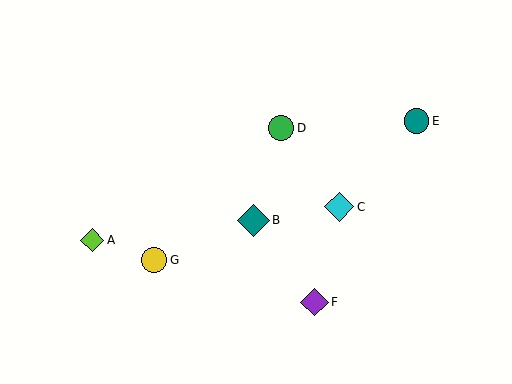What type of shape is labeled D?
Shape D is a green circle.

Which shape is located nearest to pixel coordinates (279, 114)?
The green circle (labeled D) at (281, 128) is nearest to that location.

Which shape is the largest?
The teal diamond (labeled B) is the largest.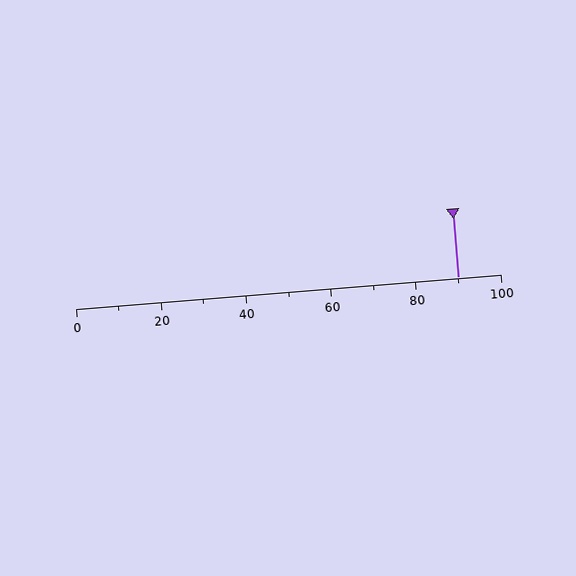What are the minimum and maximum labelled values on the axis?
The axis runs from 0 to 100.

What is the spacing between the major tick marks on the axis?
The major ticks are spaced 20 apart.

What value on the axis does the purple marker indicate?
The marker indicates approximately 90.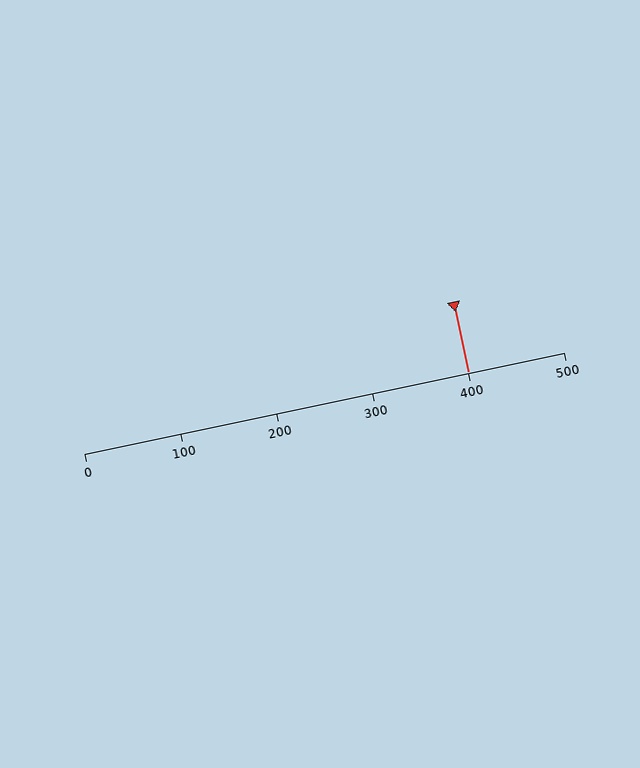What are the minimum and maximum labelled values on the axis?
The axis runs from 0 to 500.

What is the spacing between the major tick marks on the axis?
The major ticks are spaced 100 apart.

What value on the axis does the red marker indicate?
The marker indicates approximately 400.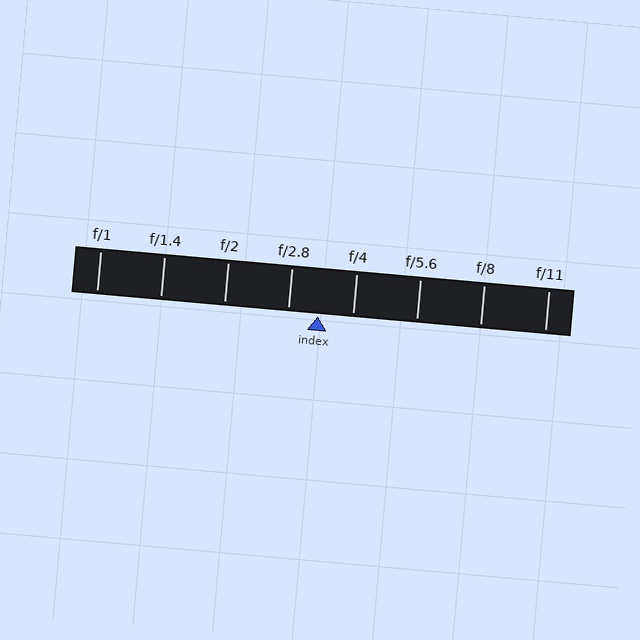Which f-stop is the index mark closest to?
The index mark is closest to f/2.8.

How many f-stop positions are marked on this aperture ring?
There are 8 f-stop positions marked.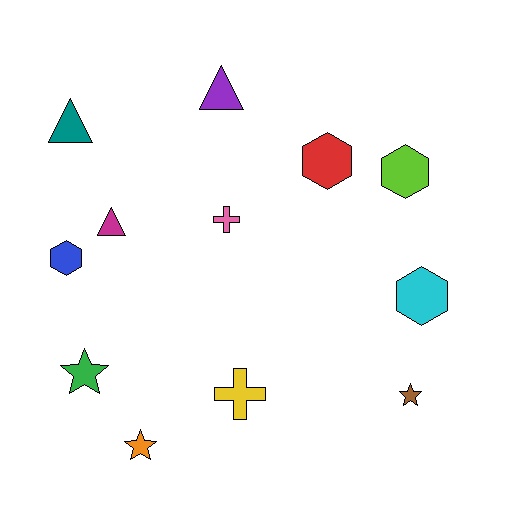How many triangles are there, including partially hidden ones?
There are 3 triangles.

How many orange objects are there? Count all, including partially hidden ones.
There is 1 orange object.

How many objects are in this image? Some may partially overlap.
There are 12 objects.